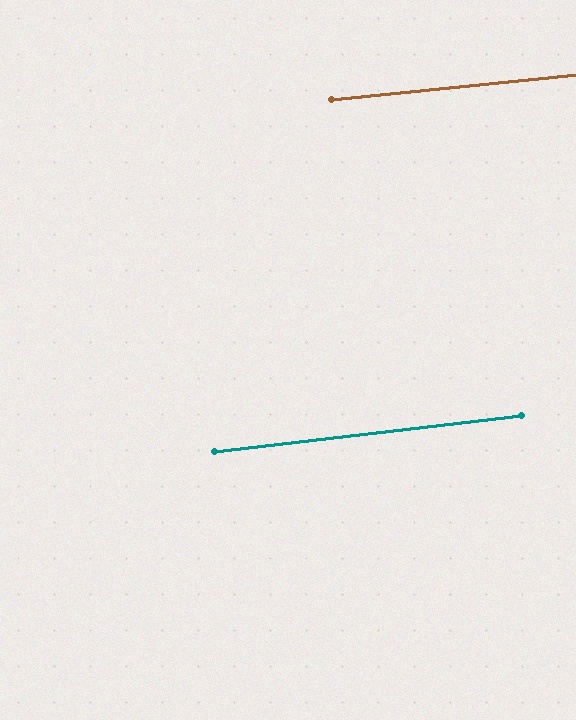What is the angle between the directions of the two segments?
Approximately 1 degree.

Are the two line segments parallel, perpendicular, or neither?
Parallel — their directions differ by only 0.8°.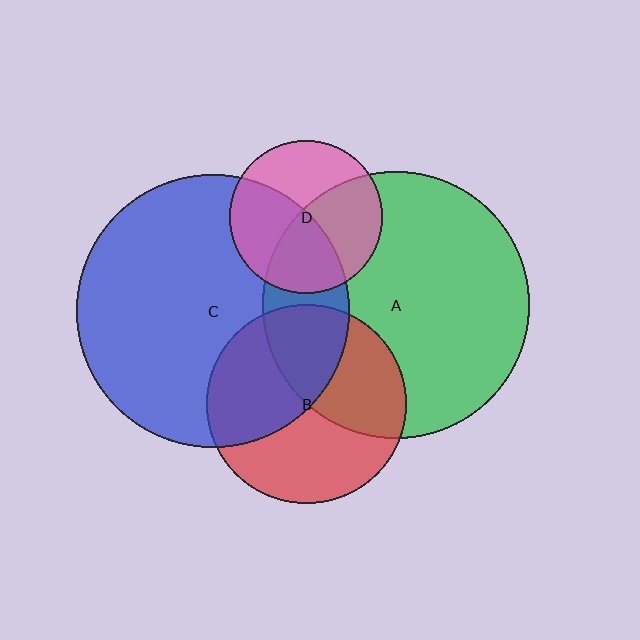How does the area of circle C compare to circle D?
Approximately 3.2 times.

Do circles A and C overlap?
Yes.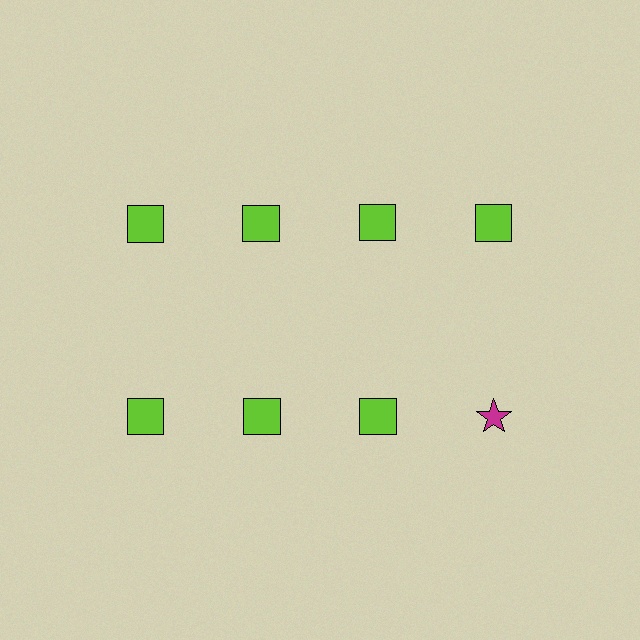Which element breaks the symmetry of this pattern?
The magenta star in the second row, second from right column breaks the symmetry. All other shapes are lime squares.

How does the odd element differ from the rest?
It differs in both color (magenta instead of lime) and shape (star instead of square).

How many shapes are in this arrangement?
There are 8 shapes arranged in a grid pattern.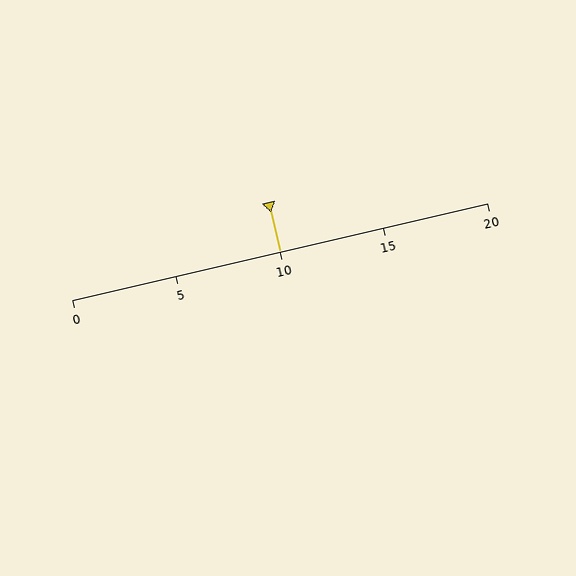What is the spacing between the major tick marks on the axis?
The major ticks are spaced 5 apart.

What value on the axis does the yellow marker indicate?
The marker indicates approximately 10.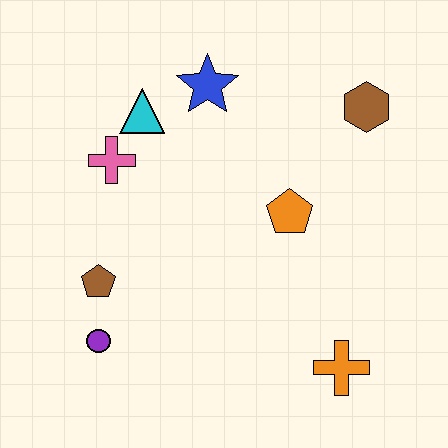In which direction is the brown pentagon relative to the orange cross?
The brown pentagon is to the left of the orange cross.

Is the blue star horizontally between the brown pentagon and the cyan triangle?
No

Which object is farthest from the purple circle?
The brown hexagon is farthest from the purple circle.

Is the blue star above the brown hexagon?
Yes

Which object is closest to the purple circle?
The brown pentagon is closest to the purple circle.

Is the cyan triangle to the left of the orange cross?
Yes